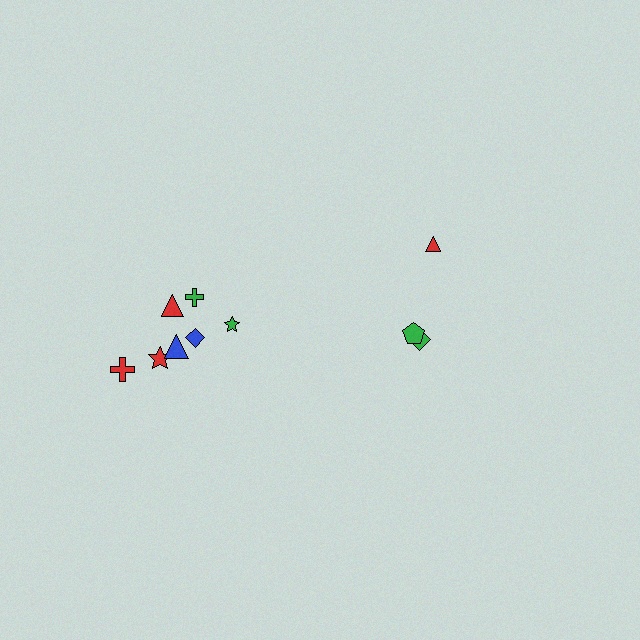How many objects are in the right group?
There are 3 objects.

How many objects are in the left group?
There are 7 objects.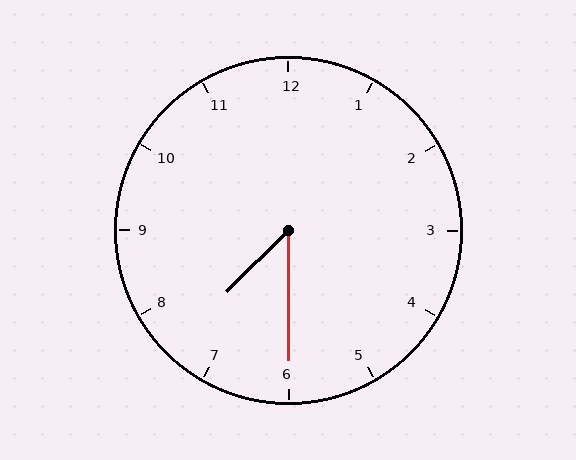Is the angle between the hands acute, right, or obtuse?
It is acute.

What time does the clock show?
7:30.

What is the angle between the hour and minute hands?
Approximately 45 degrees.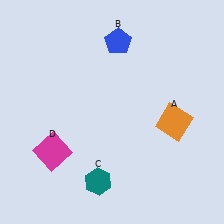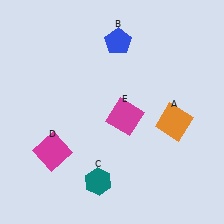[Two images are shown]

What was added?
A magenta square (E) was added in Image 2.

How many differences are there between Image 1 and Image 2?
There is 1 difference between the two images.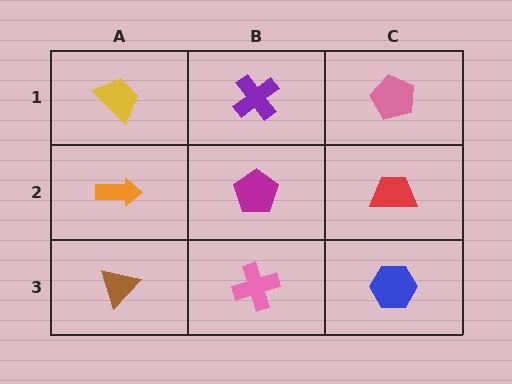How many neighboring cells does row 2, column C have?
3.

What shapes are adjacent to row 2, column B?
A purple cross (row 1, column B), a pink cross (row 3, column B), an orange arrow (row 2, column A), a red trapezoid (row 2, column C).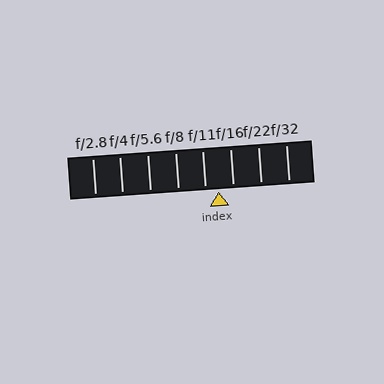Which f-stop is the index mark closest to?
The index mark is closest to f/11.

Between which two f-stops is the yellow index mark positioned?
The index mark is between f/11 and f/16.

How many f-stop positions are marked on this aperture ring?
There are 8 f-stop positions marked.